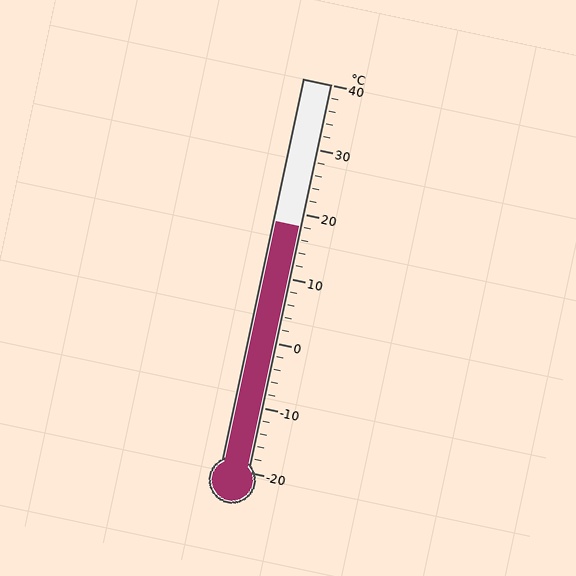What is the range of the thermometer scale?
The thermometer scale ranges from -20°C to 40°C.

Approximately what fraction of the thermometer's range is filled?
The thermometer is filled to approximately 65% of its range.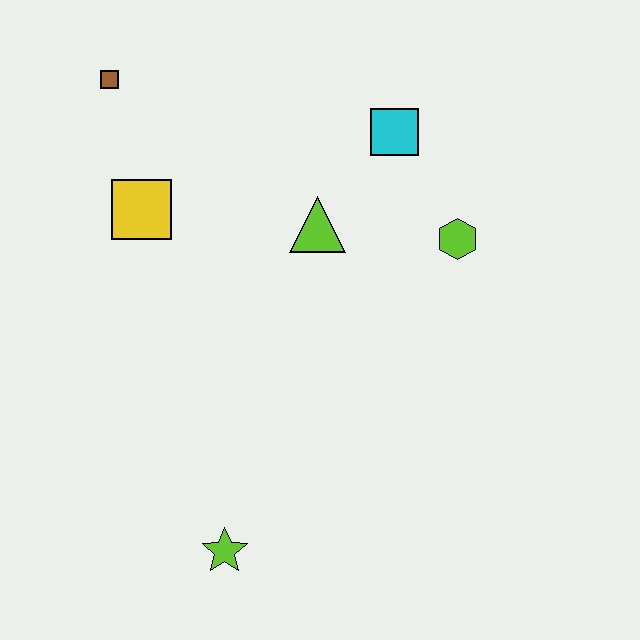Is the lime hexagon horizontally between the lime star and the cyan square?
No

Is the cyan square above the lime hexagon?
Yes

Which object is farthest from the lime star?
The brown square is farthest from the lime star.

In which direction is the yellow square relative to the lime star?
The yellow square is above the lime star.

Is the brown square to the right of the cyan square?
No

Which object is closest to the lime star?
The lime triangle is closest to the lime star.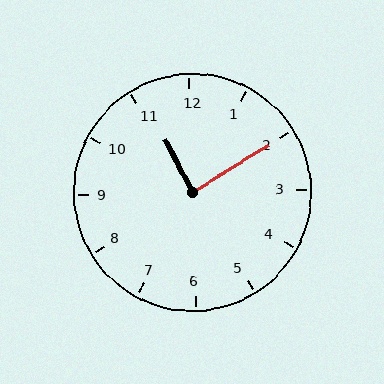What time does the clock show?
11:10.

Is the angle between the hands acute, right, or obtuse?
It is right.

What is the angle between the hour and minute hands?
Approximately 85 degrees.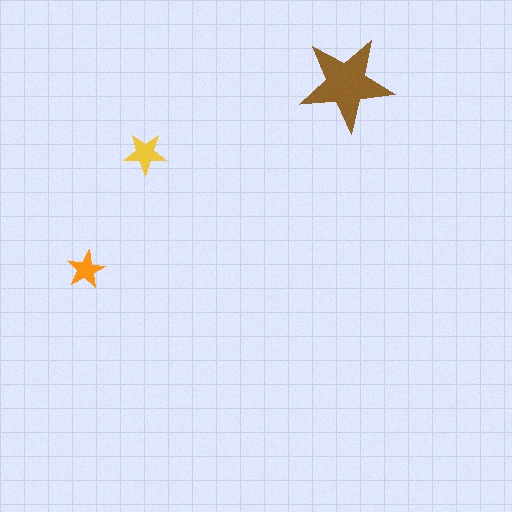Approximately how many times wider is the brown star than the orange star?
About 2.5 times wider.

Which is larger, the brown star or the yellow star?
The brown one.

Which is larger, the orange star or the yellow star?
The yellow one.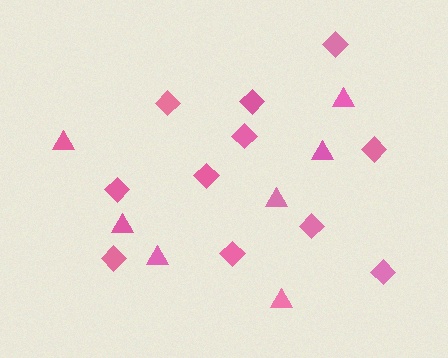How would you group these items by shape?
There are 2 groups: one group of triangles (7) and one group of diamonds (11).